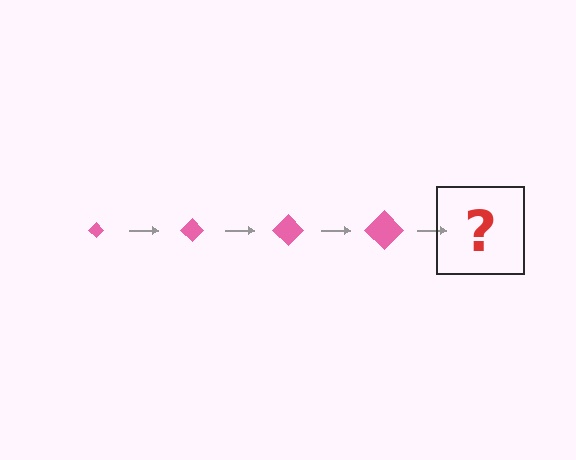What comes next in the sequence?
The next element should be a pink diamond, larger than the previous one.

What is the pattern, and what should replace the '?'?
The pattern is that the diamond gets progressively larger each step. The '?' should be a pink diamond, larger than the previous one.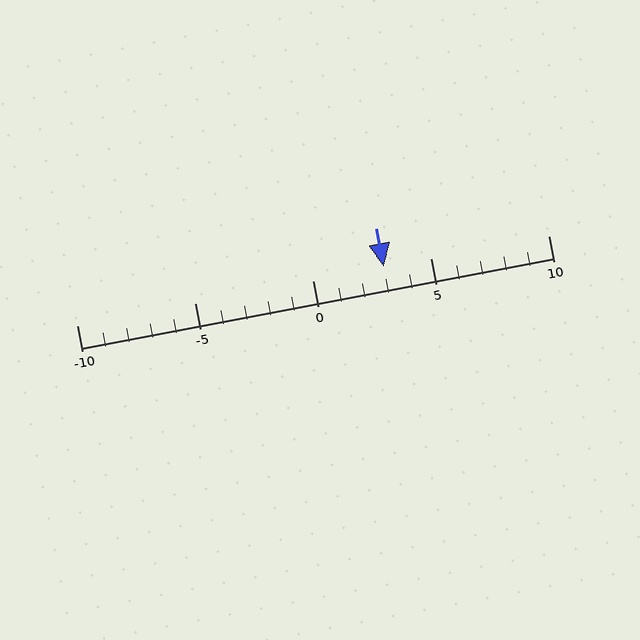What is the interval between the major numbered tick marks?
The major tick marks are spaced 5 units apart.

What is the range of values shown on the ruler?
The ruler shows values from -10 to 10.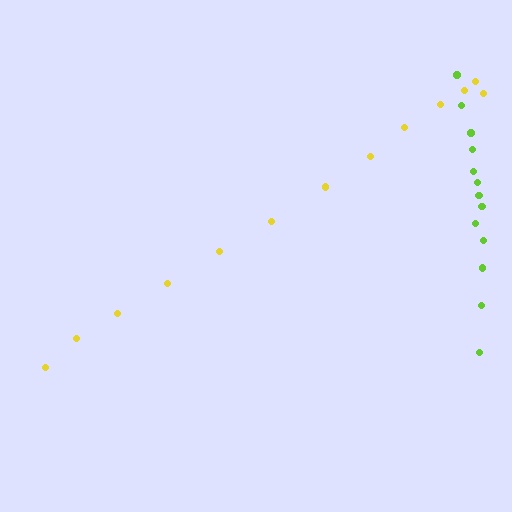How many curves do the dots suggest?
There are 2 distinct paths.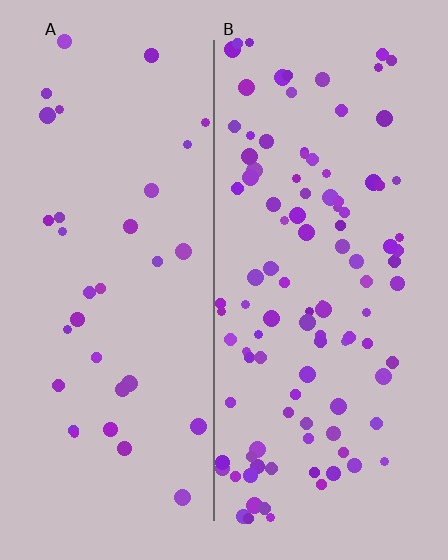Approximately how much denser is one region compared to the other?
Approximately 3.2× — region B over region A.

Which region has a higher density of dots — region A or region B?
B (the right).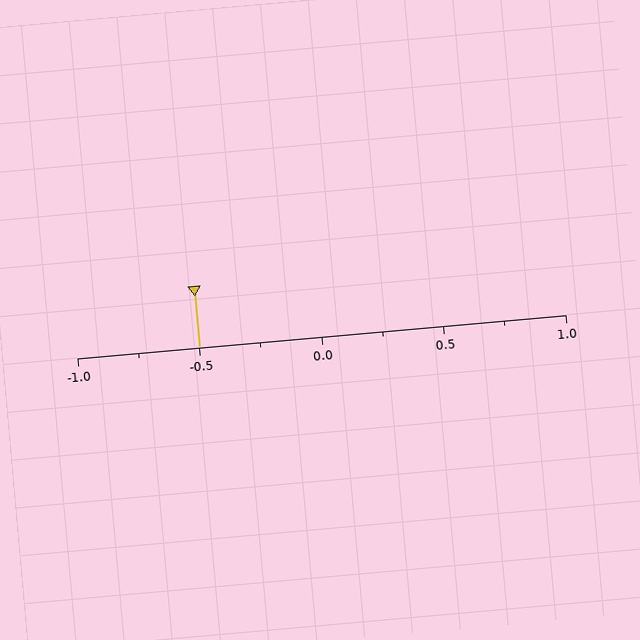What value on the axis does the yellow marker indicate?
The marker indicates approximately -0.5.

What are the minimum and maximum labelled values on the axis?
The axis runs from -1.0 to 1.0.